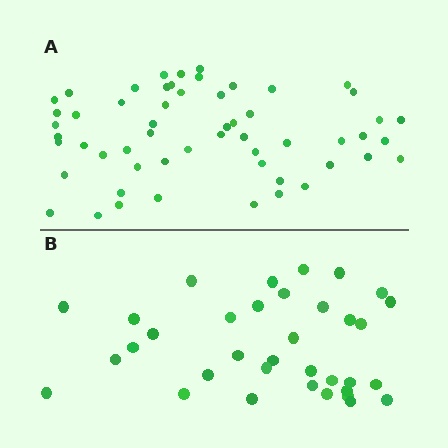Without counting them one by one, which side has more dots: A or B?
Region A (the top region) has more dots.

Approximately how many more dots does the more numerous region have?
Region A has approximately 20 more dots than region B.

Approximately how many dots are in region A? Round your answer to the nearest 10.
About 60 dots. (The exact count is 56, which rounds to 60.)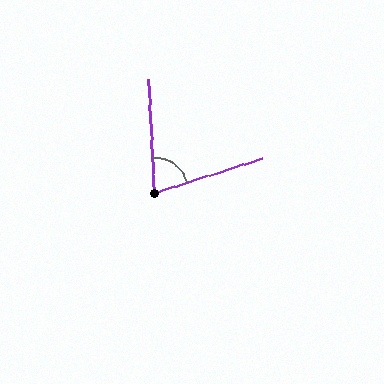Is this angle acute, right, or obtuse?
It is acute.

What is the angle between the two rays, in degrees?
Approximately 75 degrees.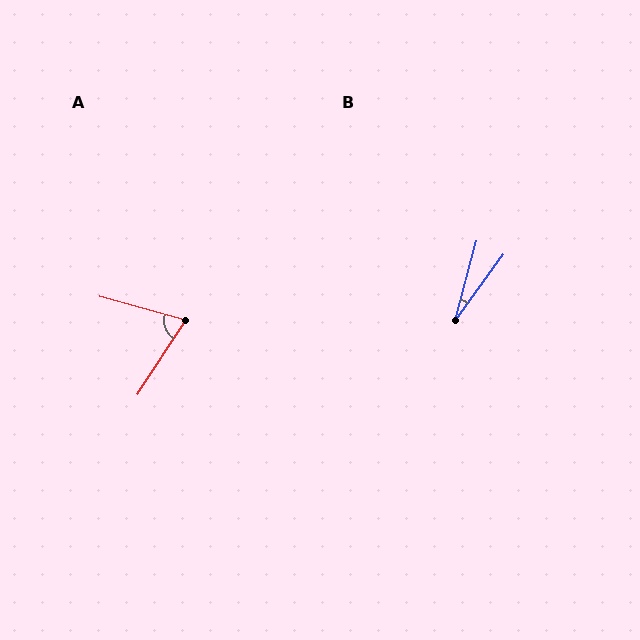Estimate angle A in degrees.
Approximately 72 degrees.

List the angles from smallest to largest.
B (21°), A (72°).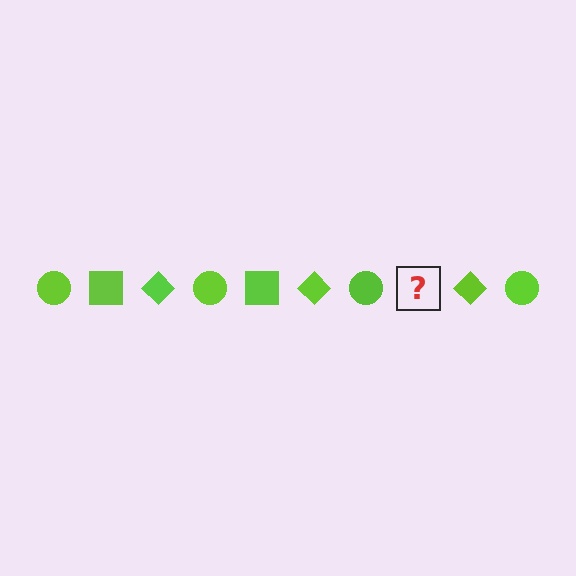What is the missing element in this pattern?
The missing element is a lime square.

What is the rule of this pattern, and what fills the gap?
The rule is that the pattern cycles through circle, square, diamond shapes in lime. The gap should be filled with a lime square.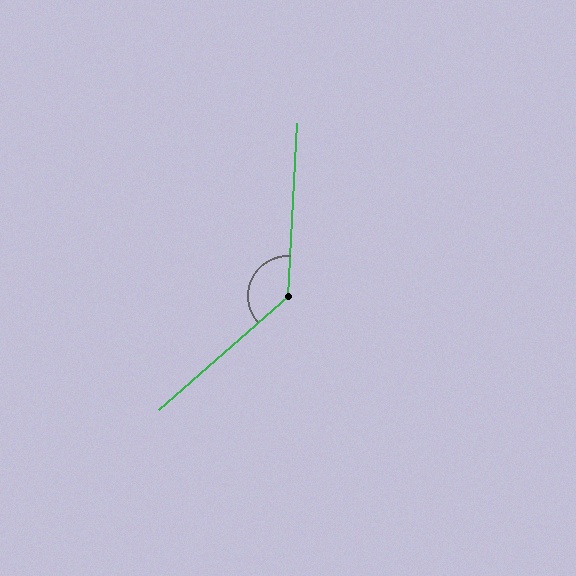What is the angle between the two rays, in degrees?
Approximately 134 degrees.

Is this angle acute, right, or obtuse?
It is obtuse.